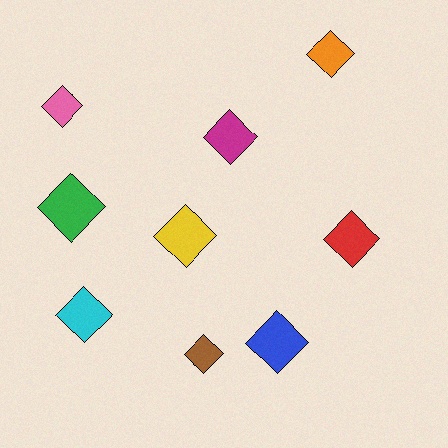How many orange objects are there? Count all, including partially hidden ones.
There is 1 orange object.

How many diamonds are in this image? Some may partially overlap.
There are 9 diamonds.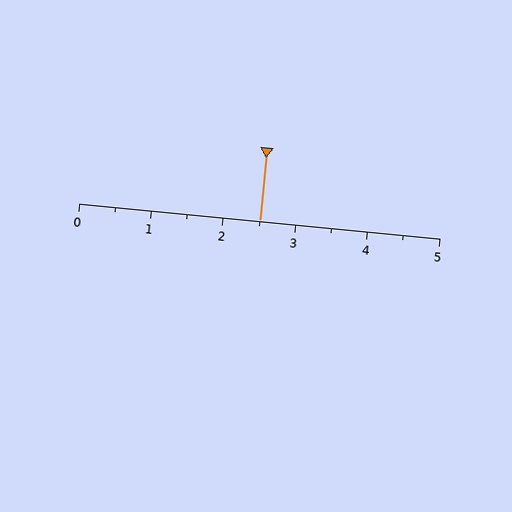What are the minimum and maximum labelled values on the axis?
The axis runs from 0 to 5.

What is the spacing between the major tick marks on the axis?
The major ticks are spaced 1 apart.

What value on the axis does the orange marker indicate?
The marker indicates approximately 2.5.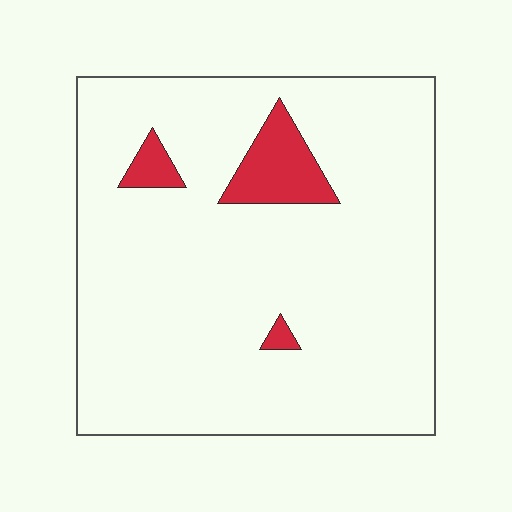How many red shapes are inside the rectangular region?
3.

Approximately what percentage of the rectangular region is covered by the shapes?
Approximately 5%.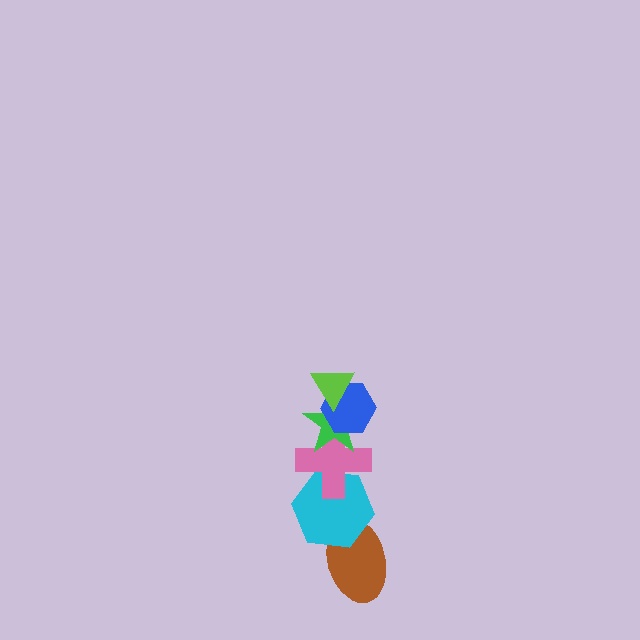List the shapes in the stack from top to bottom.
From top to bottom: the lime triangle, the blue hexagon, the green star, the pink cross, the cyan hexagon, the brown ellipse.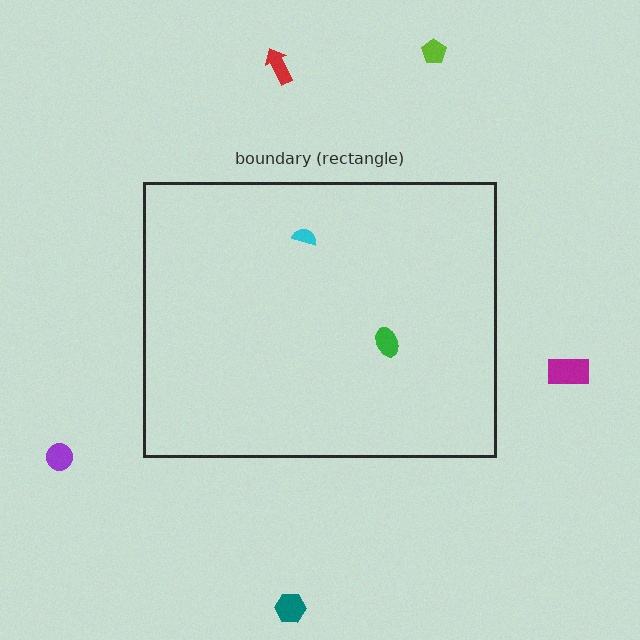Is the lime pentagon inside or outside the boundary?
Outside.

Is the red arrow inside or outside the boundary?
Outside.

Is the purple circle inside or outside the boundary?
Outside.